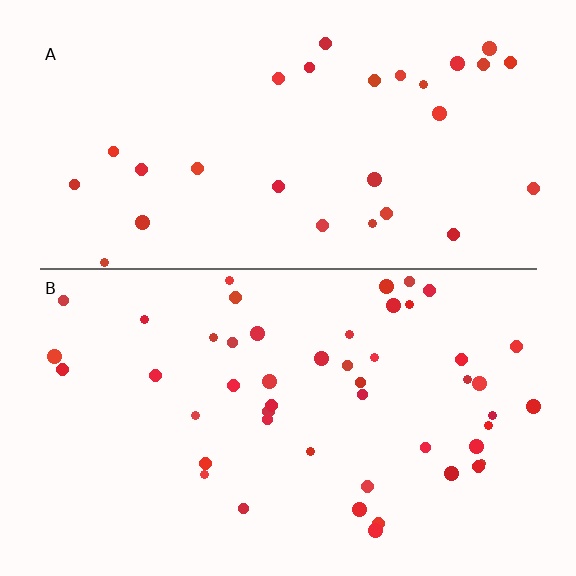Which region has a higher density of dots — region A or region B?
B (the bottom).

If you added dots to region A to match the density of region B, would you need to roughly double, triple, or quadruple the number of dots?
Approximately double.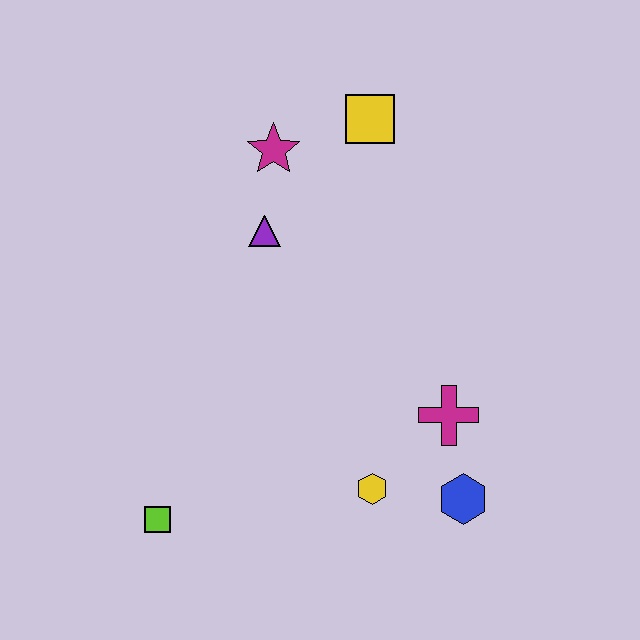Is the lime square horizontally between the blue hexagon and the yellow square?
No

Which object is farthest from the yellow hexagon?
The yellow square is farthest from the yellow hexagon.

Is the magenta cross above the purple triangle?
No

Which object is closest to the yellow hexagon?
The blue hexagon is closest to the yellow hexagon.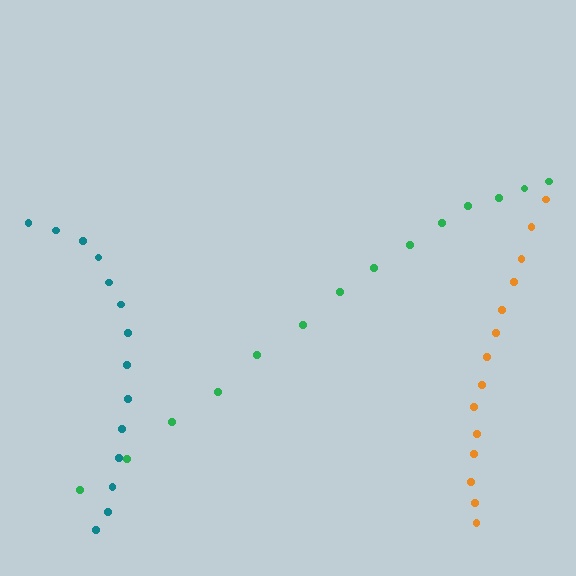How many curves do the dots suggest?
There are 3 distinct paths.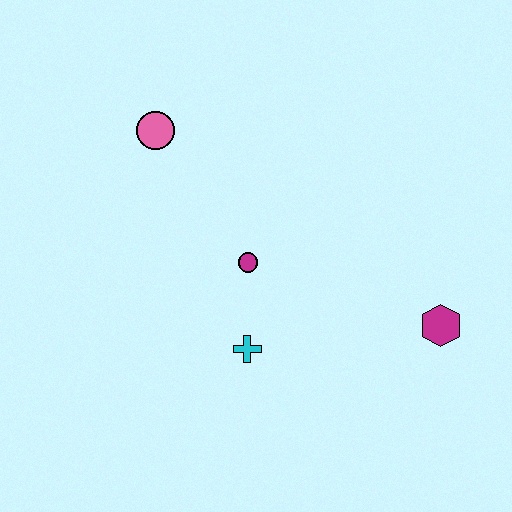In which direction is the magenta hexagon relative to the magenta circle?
The magenta hexagon is to the right of the magenta circle.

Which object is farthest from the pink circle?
The magenta hexagon is farthest from the pink circle.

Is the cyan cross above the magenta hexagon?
No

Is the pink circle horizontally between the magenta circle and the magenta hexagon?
No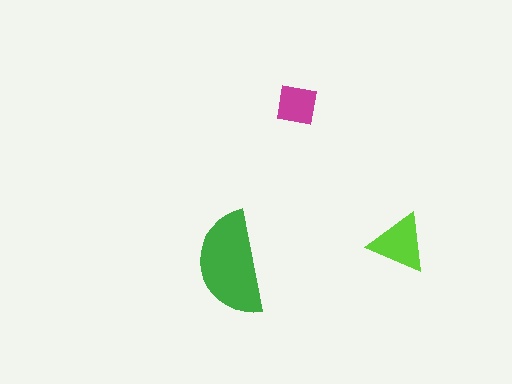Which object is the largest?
The green semicircle.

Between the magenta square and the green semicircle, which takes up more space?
The green semicircle.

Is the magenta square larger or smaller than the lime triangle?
Smaller.